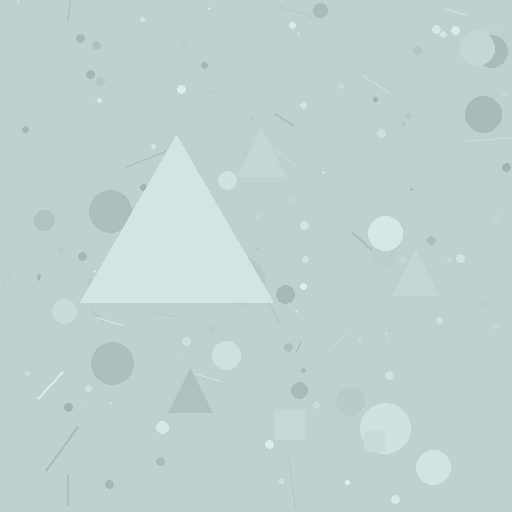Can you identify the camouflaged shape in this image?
The camouflaged shape is a triangle.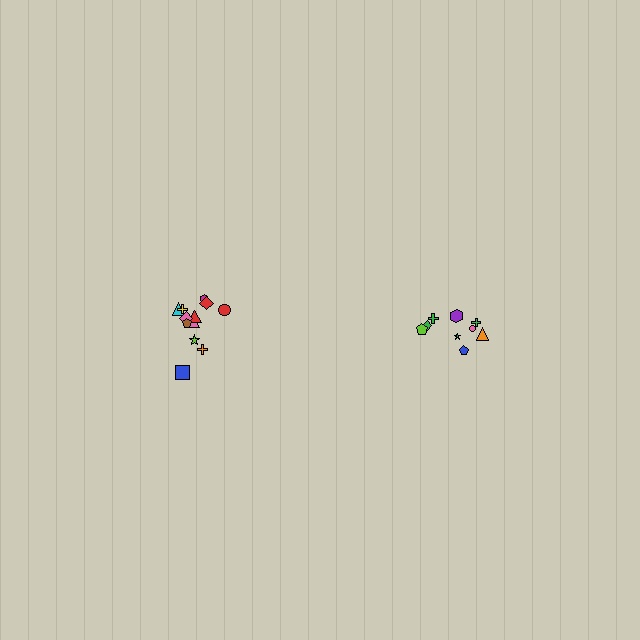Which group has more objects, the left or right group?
The left group.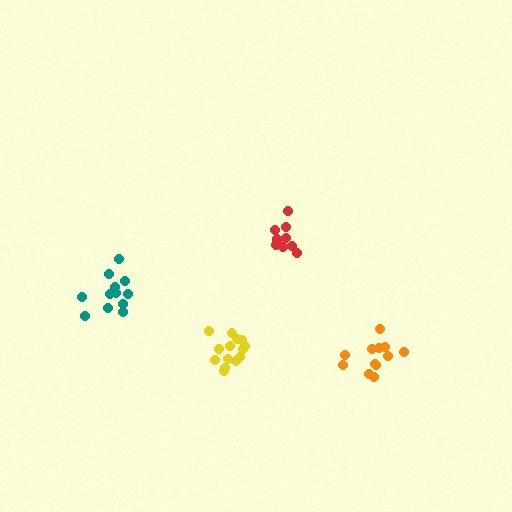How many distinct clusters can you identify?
There are 4 distinct clusters.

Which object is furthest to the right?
The orange cluster is rightmost.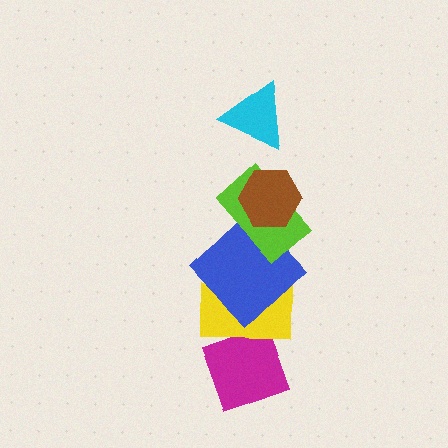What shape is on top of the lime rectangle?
The brown hexagon is on top of the lime rectangle.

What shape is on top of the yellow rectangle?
The blue diamond is on top of the yellow rectangle.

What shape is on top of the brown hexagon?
The cyan triangle is on top of the brown hexagon.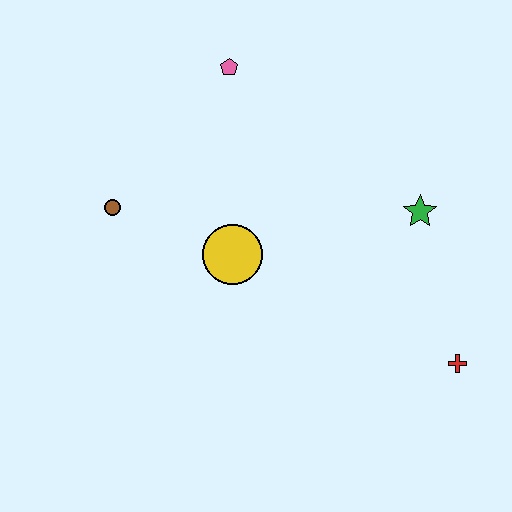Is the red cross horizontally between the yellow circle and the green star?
No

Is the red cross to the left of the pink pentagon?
No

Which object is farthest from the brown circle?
The red cross is farthest from the brown circle.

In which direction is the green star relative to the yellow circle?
The green star is to the right of the yellow circle.